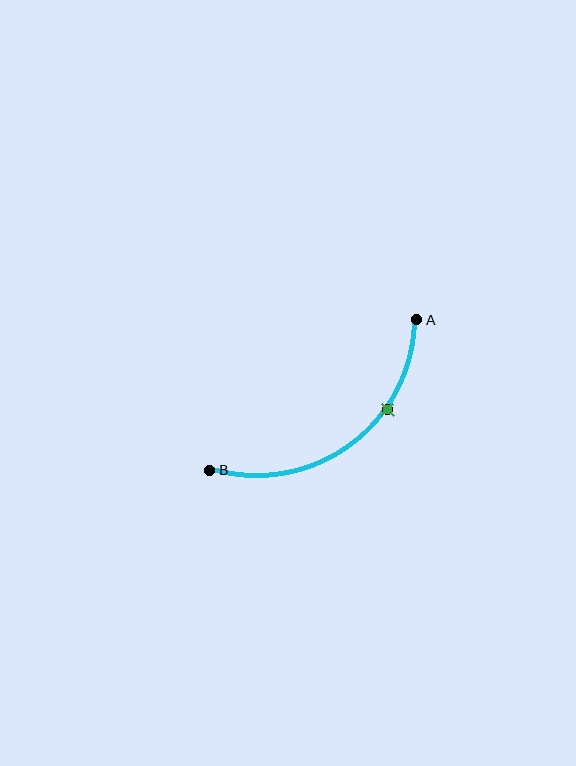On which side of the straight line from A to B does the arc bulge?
The arc bulges below and to the right of the straight line connecting A and B.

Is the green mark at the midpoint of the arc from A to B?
No. The green mark lies on the arc but is closer to endpoint A. The arc midpoint would be at the point on the curve equidistant along the arc from both A and B.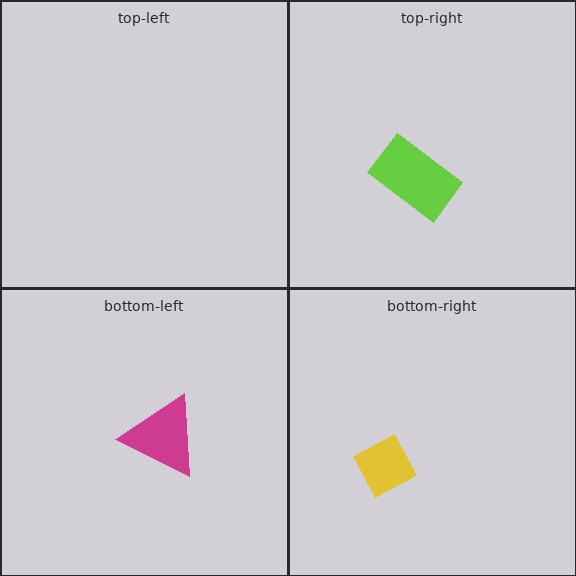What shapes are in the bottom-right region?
The yellow diamond.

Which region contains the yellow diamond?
The bottom-right region.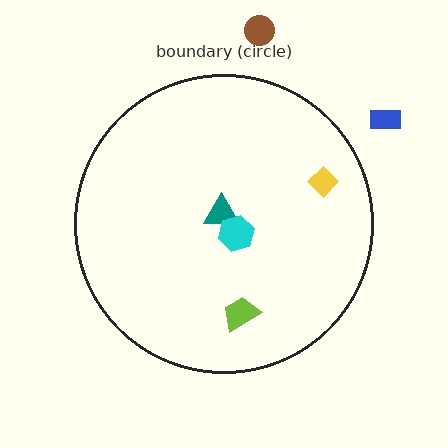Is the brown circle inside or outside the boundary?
Outside.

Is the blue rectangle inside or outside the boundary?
Outside.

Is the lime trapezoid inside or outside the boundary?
Inside.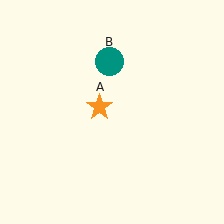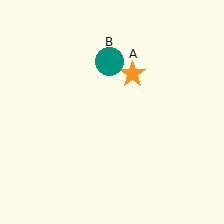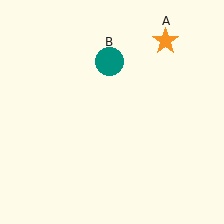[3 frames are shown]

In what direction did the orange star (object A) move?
The orange star (object A) moved up and to the right.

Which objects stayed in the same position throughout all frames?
Teal circle (object B) remained stationary.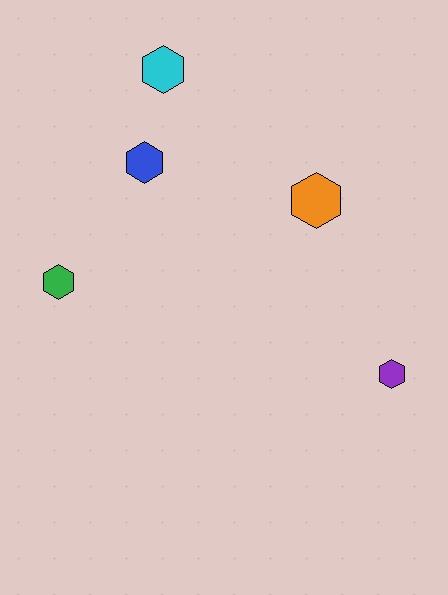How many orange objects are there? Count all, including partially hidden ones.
There is 1 orange object.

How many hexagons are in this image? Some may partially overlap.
There are 5 hexagons.